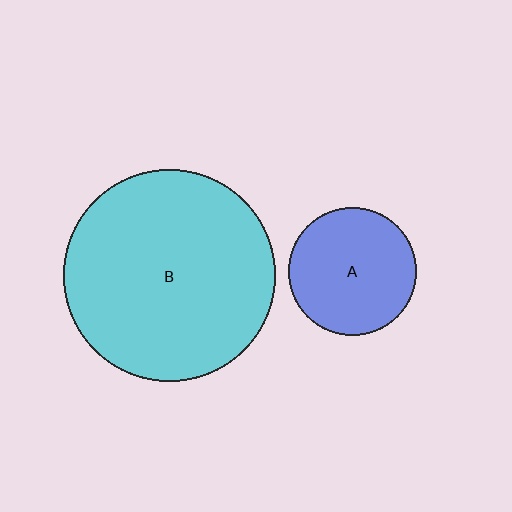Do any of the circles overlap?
No, none of the circles overlap.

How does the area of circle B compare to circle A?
Approximately 2.8 times.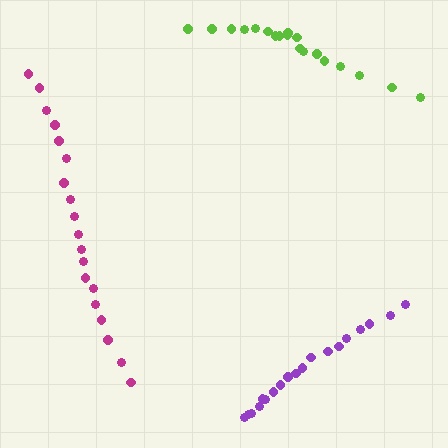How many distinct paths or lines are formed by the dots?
There are 3 distinct paths.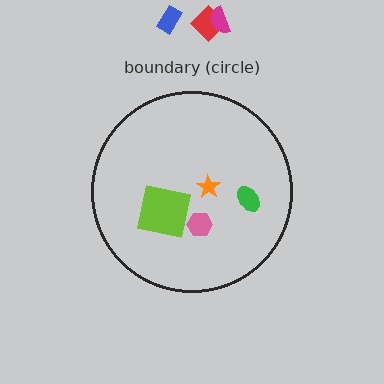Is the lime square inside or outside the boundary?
Inside.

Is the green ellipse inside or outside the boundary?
Inside.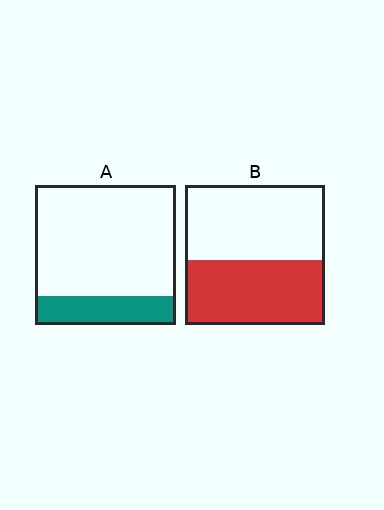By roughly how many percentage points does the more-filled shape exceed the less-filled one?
By roughly 25 percentage points (B over A).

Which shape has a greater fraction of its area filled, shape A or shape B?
Shape B.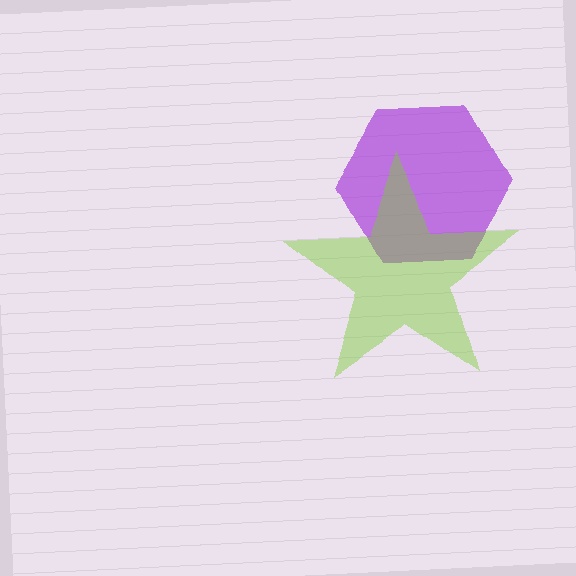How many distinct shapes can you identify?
There are 2 distinct shapes: a purple hexagon, a lime star.